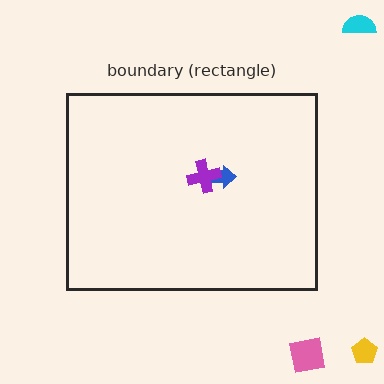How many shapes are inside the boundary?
2 inside, 3 outside.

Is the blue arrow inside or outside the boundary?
Inside.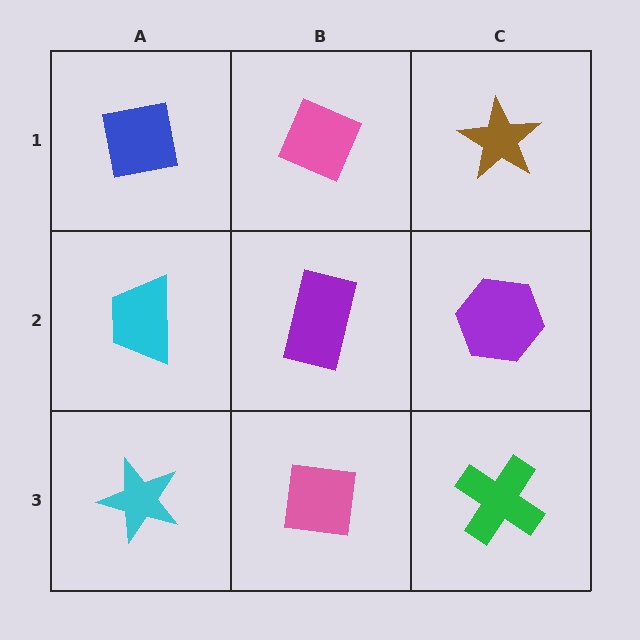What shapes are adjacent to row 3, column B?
A purple rectangle (row 2, column B), a cyan star (row 3, column A), a green cross (row 3, column C).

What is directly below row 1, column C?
A purple hexagon.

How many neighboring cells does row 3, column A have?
2.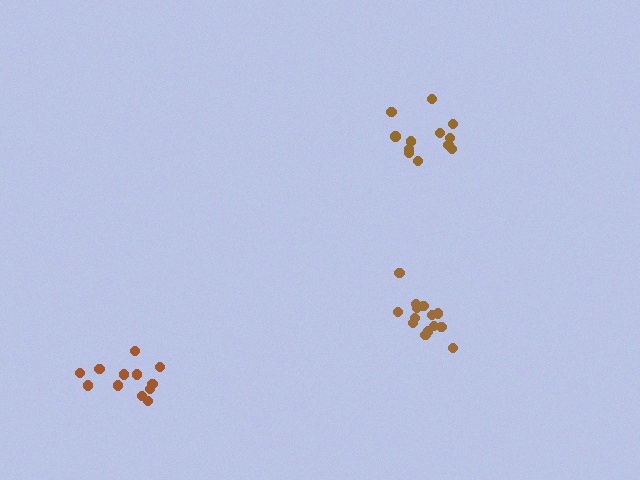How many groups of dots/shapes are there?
There are 3 groups.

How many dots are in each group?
Group 1: 12 dots, Group 2: 14 dots, Group 3: 12 dots (38 total).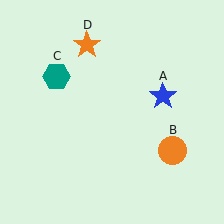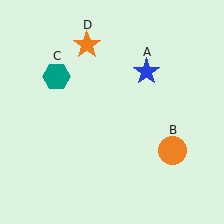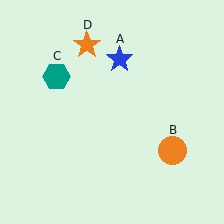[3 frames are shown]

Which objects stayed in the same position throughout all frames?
Orange circle (object B) and teal hexagon (object C) and orange star (object D) remained stationary.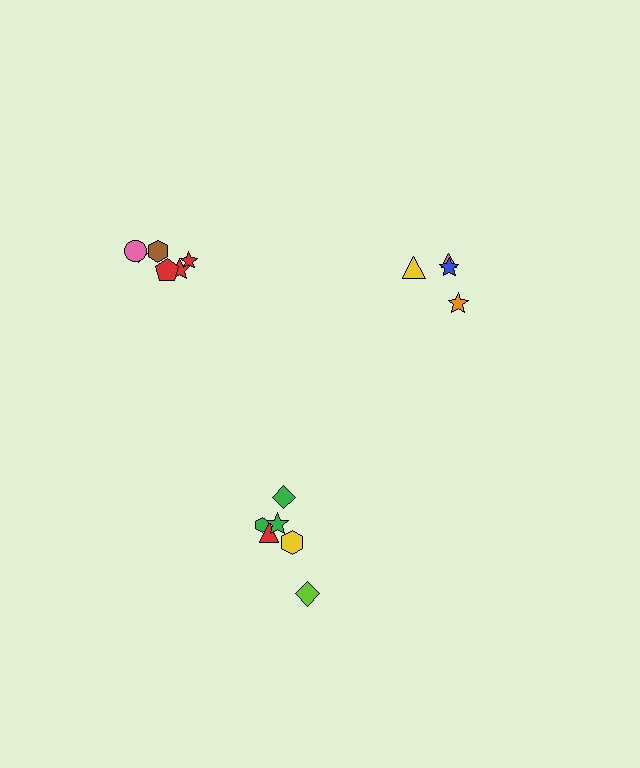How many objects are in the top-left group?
There are 6 objects.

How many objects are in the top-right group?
There are 4 objects.